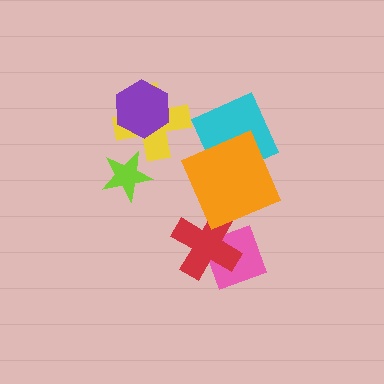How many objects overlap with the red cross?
1 object overlaps with the red cross.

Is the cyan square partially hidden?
Yes, it is partially covered by another shape.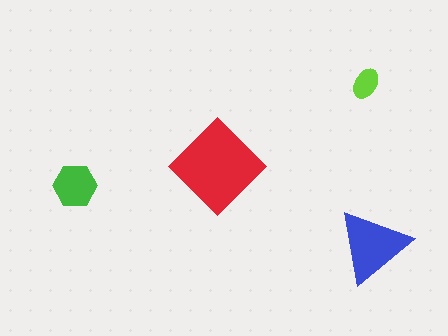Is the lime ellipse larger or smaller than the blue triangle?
Smaller.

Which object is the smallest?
The lime ellipse.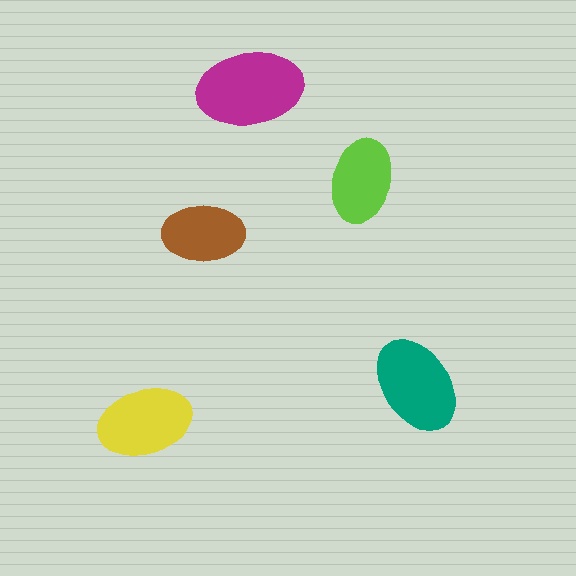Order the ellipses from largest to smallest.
the magenta one, the teal one, the yellow one, the lime one, the brown one.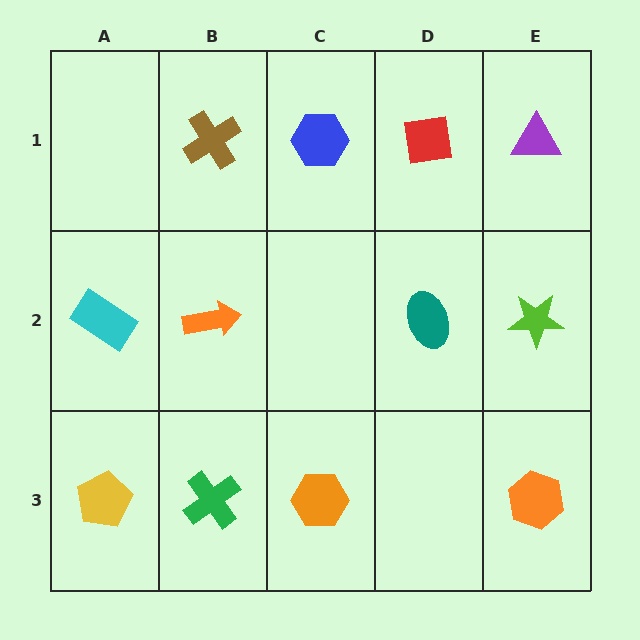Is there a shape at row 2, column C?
No, that cell is empty.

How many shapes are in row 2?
4 shapes.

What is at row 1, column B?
A brown cross.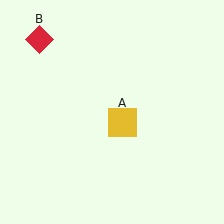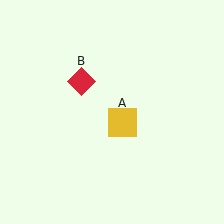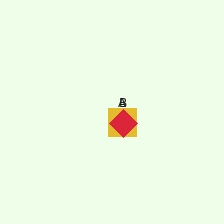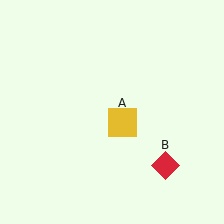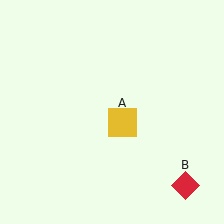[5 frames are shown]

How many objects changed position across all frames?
1 object changed position: red diamond (object B).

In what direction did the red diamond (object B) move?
The red diamond (object B) moved down and to the right.